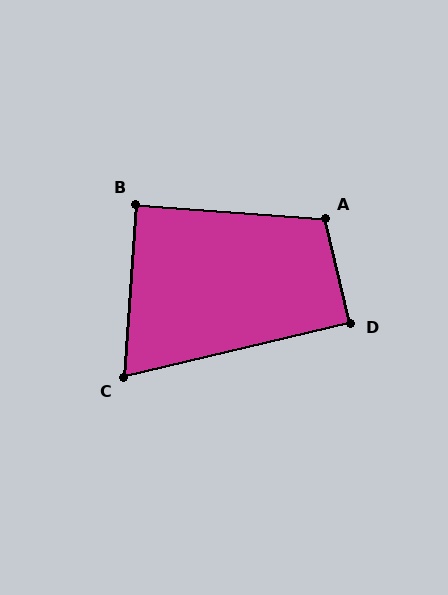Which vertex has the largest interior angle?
A, at approximately 107 degrees.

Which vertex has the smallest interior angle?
C, at approximately 73 degrees.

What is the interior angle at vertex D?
Approximately 90 degrees (approximately right).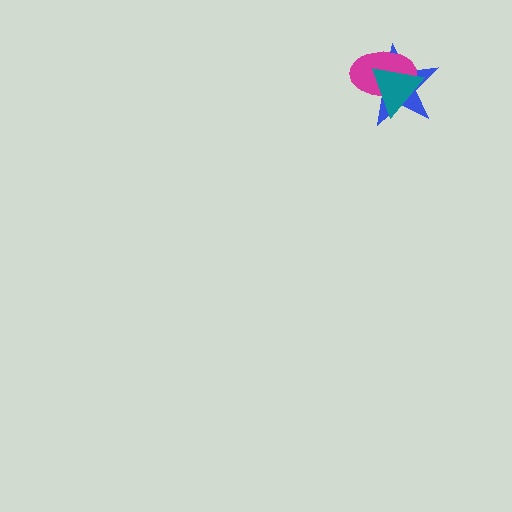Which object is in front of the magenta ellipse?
The teal triangle is in front of the magenta ellipse.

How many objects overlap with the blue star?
2 objects overlap with the blue star.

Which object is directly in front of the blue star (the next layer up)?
The magenta ellipse is directly in front of the blue star.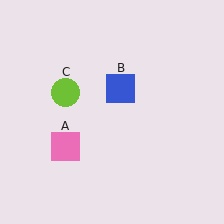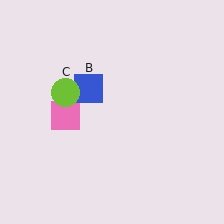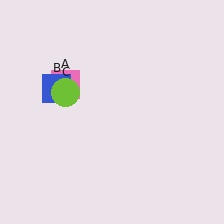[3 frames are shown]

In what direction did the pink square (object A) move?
The pink square (object A) moved up.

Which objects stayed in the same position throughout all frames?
Lime circle (object C) remained stationary.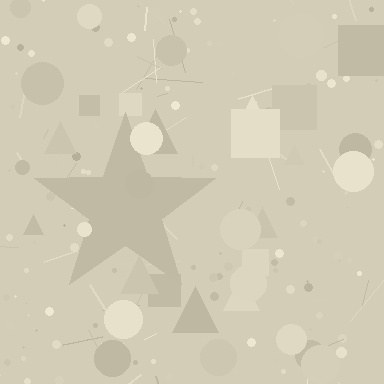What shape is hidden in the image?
A star is hidden in the image.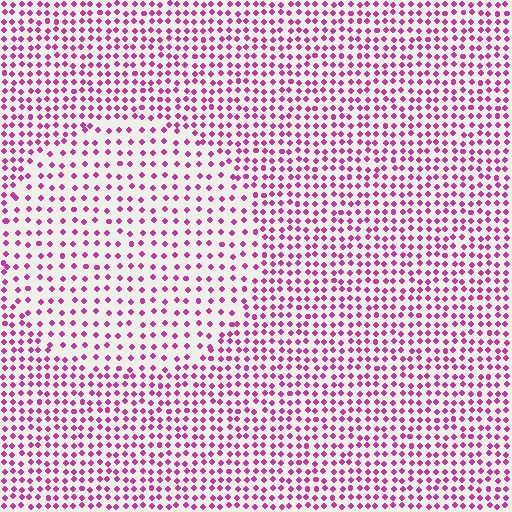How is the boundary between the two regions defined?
The boundary is defined by a change in element density (approximately 1.7x ratio). All elements are the same color, size, and shape.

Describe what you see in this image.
The image contains small magenta elements arranged at two different densities. A circle-shaped region is visible where the elements are less densely packed than the surrounding area.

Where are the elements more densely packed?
The elements are more densely packed outside the circle boundary.